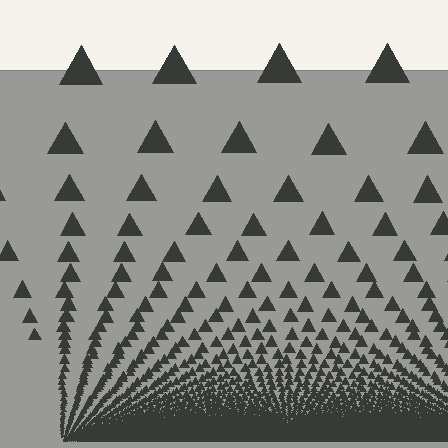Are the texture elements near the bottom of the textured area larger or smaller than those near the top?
Smaller. The gradient is inverted — elements near the bottom are smaller and denser.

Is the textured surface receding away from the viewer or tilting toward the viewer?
The surface appears to tilt toward the viewer. Texture elements get larger and sparser toward the top.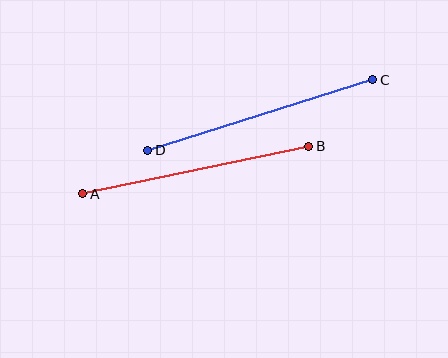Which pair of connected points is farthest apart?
Points C and D are farthest apart.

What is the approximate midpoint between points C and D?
The midpoint is at approximately (260, 115) pixels.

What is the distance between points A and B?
The distance is approximately 231 pixels.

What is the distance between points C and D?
The distance is approximately 236 pixels.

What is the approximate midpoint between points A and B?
The midpoint is at approximately (196, 170) pixels.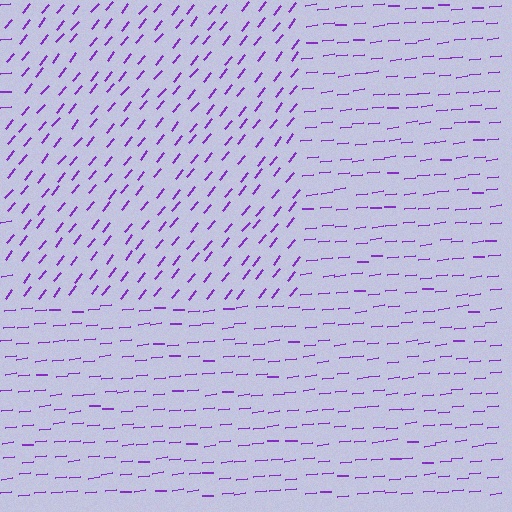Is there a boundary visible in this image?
Yes, there is a texture boundary formed by a change in line orientation.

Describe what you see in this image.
The image is filled with small purple line segments. A rectangle region in the image has lines oriented differently from the surrounding lines, creating a visible texture boundary.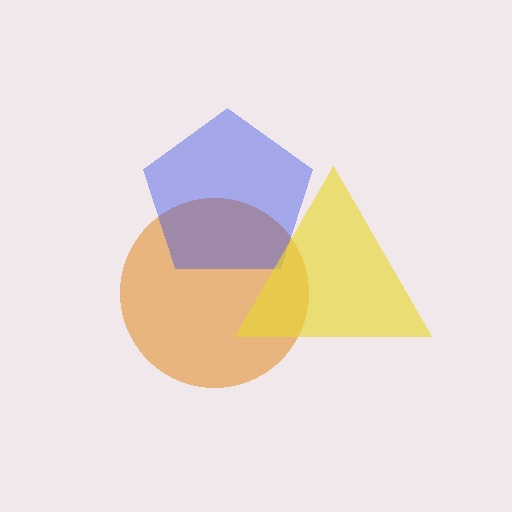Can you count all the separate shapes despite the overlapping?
Yes, there are 3 separate shapes.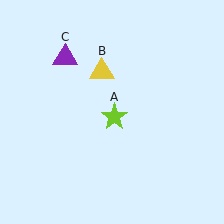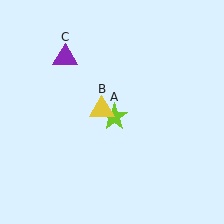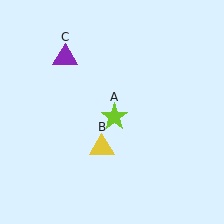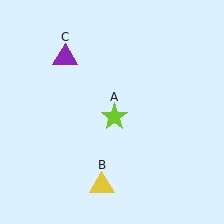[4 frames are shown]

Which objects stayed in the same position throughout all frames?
Lime star (object A) and purple triangle (object C) remained stationary.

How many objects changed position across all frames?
1 object changed position: yellow triangle (object B).